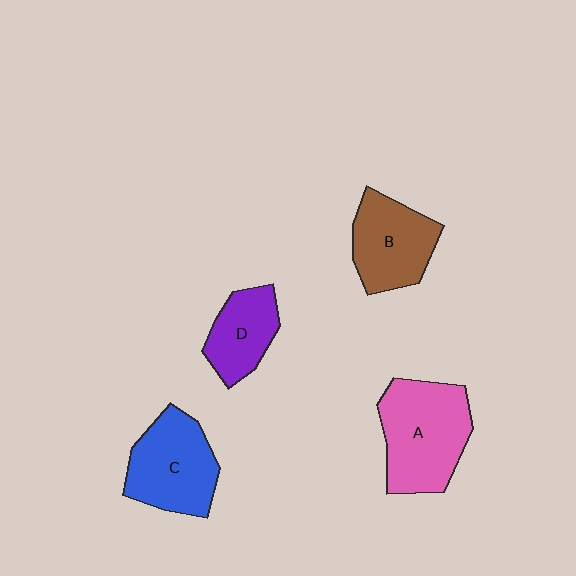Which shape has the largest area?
Shape A (pink).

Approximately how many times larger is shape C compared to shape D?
Approximately 1.5 times.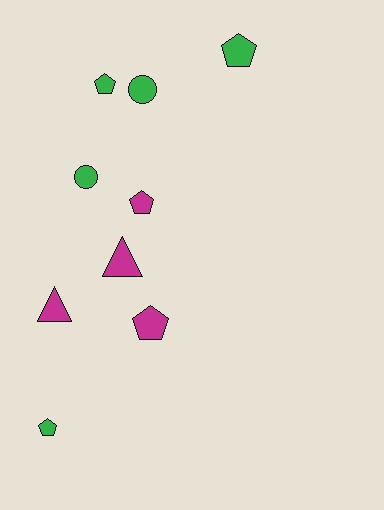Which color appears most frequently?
Green, with 5 objects.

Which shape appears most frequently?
Pentagon, with 5 objects.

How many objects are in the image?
There are 9 objects.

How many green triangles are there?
There are no green triangles.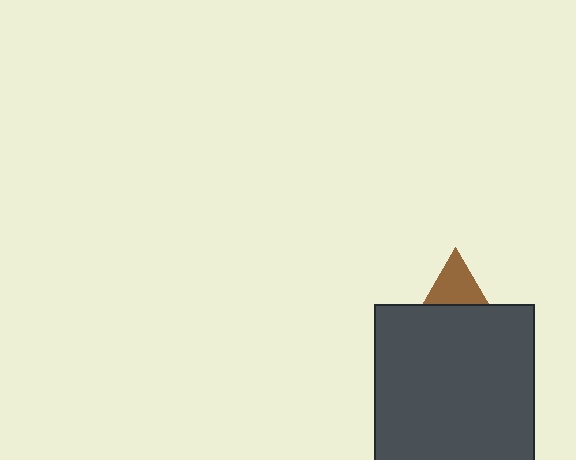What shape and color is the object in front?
The object in front is a dark gray rectangle.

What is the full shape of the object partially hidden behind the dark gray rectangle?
The partially hidden object is a brown triangle.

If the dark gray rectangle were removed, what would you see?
You would see the complete brown triangle.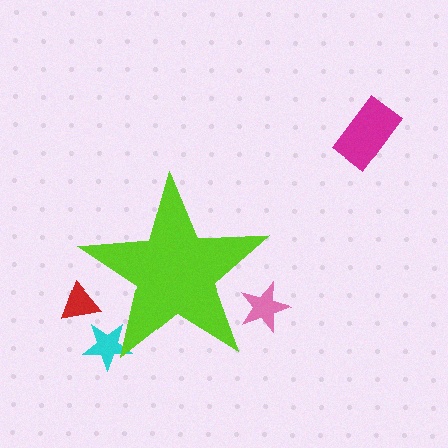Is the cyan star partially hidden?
Yes, the cyan star is partially hidden behind the lime star.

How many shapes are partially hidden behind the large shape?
3 shapes are partially hidden.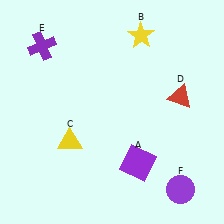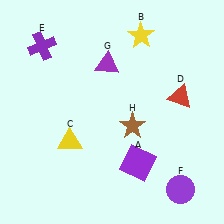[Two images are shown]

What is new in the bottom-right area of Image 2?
A brown star (H) was added in the bottom-right area of Image 2.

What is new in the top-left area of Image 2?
A purple triangle (G) was added in the top-left area of Image 2.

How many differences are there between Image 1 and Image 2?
There are 2 differences between the two images.